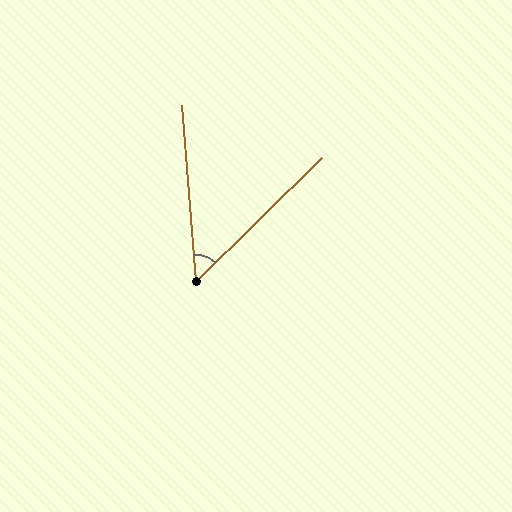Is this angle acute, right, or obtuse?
It is acute.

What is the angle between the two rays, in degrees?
Approximately 50 degrees.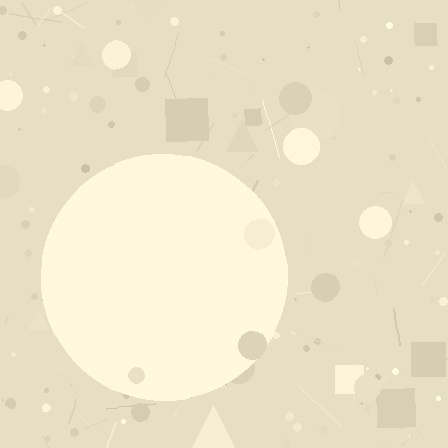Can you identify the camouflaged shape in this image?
The camouflaged shape is a circle.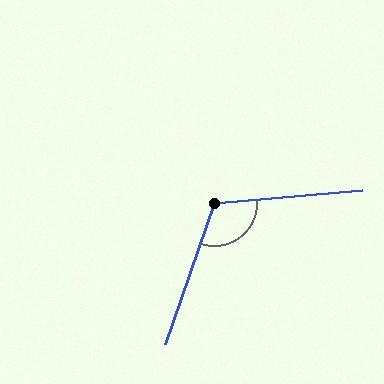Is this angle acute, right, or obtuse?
It is obtuse.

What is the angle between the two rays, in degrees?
Approximately 114 degrees.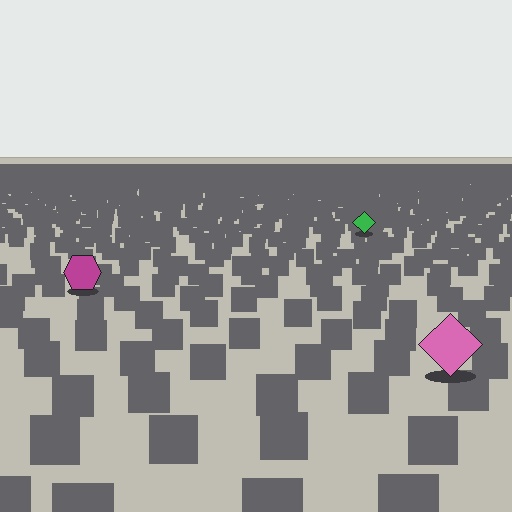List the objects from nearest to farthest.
From nearest to farthest: the pink diamond, the magenta hexagon, the green diamond.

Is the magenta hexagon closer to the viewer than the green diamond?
Yes. The magenta hexagon is closer — you can tell from the texture gradient: the ground texture is coarser near it.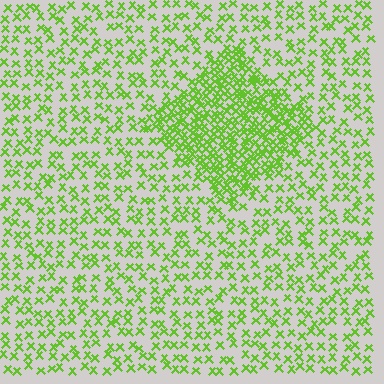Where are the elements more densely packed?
The elements are more densely packed inside the diamond boundary.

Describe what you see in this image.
The image contains small lime elements arranged at two different densities. A diamond-shaped region is visible where the elements are more densely packed than the surrounding area.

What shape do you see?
I see a diamond.